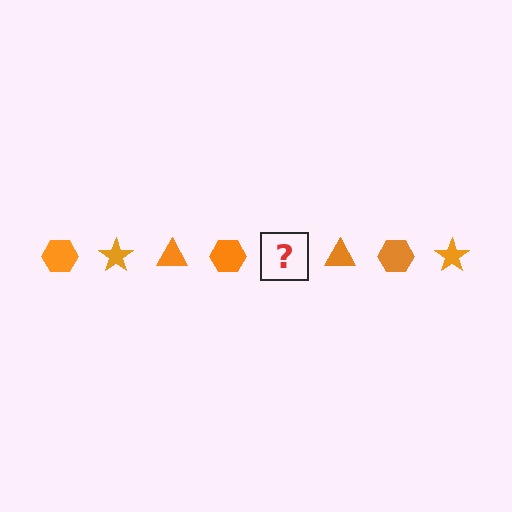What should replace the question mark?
The question mark should be replaced with an orange star.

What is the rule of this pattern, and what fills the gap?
The rule is that the pattern cycles through hexagon, star, triangle shapes in orange. The gap should be filled with an orange star.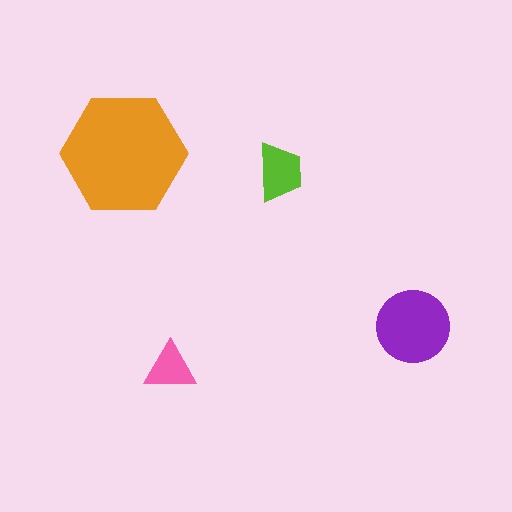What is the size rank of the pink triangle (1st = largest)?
4th.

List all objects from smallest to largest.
The pink triangle, the lime trapezoid, the purple circle, the orange hexagon.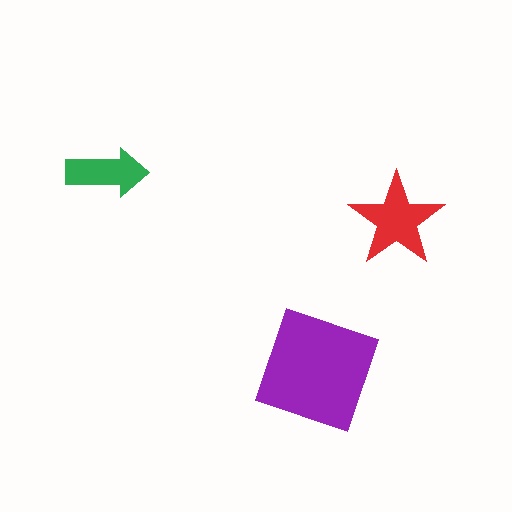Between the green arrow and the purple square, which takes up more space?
The purple square.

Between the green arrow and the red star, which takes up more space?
The red star.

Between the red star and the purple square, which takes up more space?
The purple square.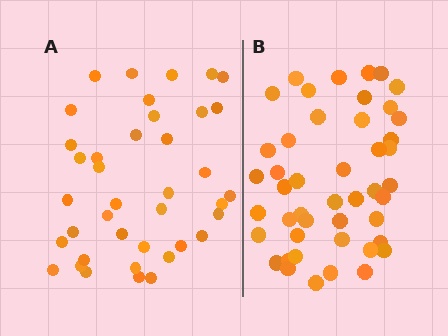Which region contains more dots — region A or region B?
Region B (the right region) has more dots.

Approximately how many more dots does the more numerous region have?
Region B has roughly 8 or so more dots than region A.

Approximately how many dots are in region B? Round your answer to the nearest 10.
About 50 dots. (The exact count is 46, which rounds to 50.)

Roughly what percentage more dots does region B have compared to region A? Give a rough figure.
About 20% more.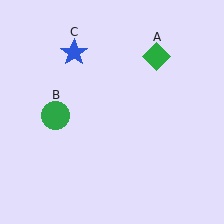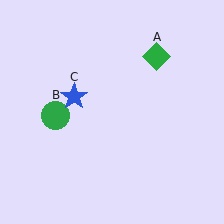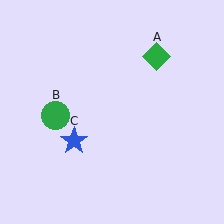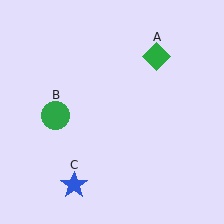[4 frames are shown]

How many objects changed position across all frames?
1 object changed position: blue star (object C).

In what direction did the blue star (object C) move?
The blue star (object C) moved down.